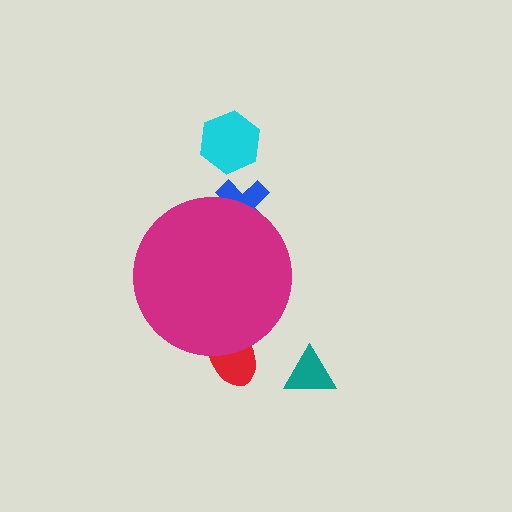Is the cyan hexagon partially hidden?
No, the cyan hexagon is fully visible.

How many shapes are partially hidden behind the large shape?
2 shapes are partially hidden.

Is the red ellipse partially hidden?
Yes, the red ellipse is partially hidden behind the magenta circle.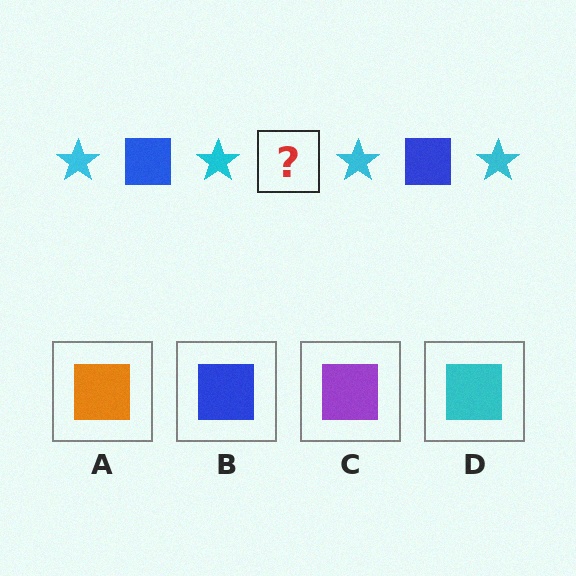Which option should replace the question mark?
Option B.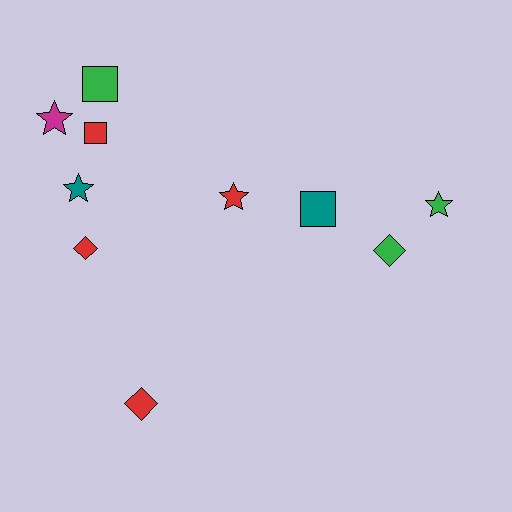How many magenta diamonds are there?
There are no magenta diamonds.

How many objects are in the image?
There are 10 objects.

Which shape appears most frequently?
Star, with 4 objects.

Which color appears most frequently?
Red, with 4 objects.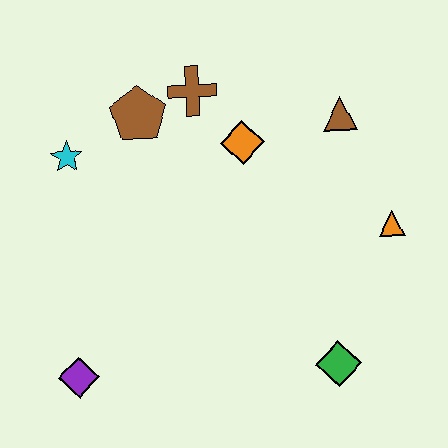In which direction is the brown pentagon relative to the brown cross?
The brown pentagon is to the left of the brown cross.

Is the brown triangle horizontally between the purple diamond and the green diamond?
No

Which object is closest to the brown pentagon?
The brown cross is closest to the brown pentagon.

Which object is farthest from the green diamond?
The cyan star is farthest from the green diamond.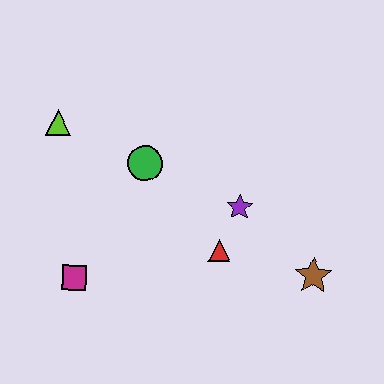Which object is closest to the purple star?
The red triangle is closest to the purple star.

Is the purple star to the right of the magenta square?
Yes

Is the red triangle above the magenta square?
Yes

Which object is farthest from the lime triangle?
The brown star is farthest from the lime triangle.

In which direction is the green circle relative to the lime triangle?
The green circle is to the right of the lime triangle.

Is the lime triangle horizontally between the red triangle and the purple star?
No